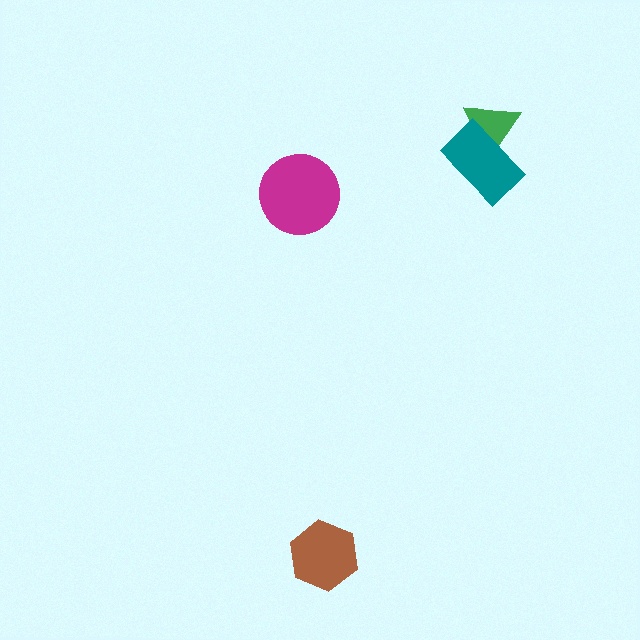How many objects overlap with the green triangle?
1 object overlaps with the green triangle.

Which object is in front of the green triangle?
The teal rectangle is in front of the green triangle.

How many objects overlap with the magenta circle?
0 objects overlap with the magenta circle.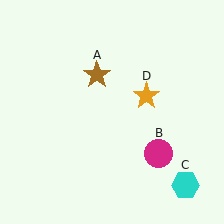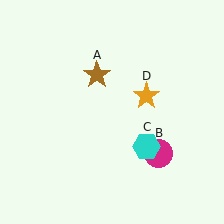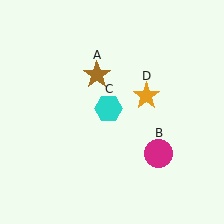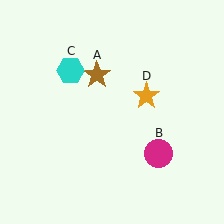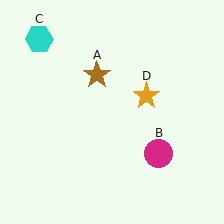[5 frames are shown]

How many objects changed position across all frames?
1 object changed position: cyan hexagon (object C).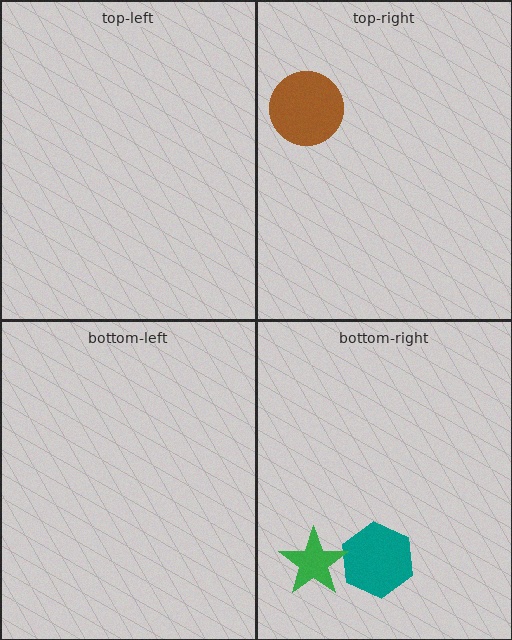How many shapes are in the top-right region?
1.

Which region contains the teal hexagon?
The bottom-right region.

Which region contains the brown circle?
The top-right region.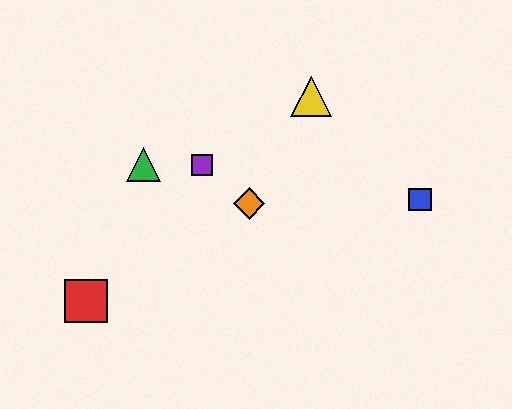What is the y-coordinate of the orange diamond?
The orange diamond is at y≈203.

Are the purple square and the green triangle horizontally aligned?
Yes, both are at y≈165.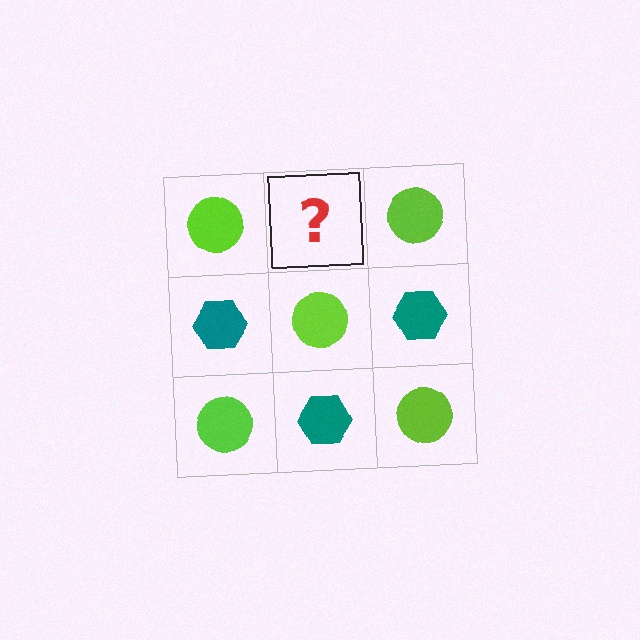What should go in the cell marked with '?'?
The missing cell should contain a teal hexagon.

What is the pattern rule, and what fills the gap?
The rule is that it alternates lime circle and teal hexagon in a checkerboard pattern. The gap should be filled with a teal hexagon.